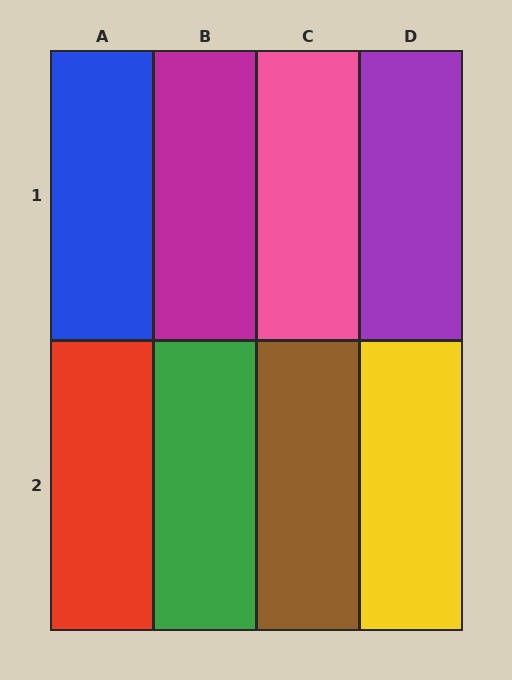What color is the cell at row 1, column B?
Magenta.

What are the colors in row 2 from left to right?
Red, green, brown, yellow.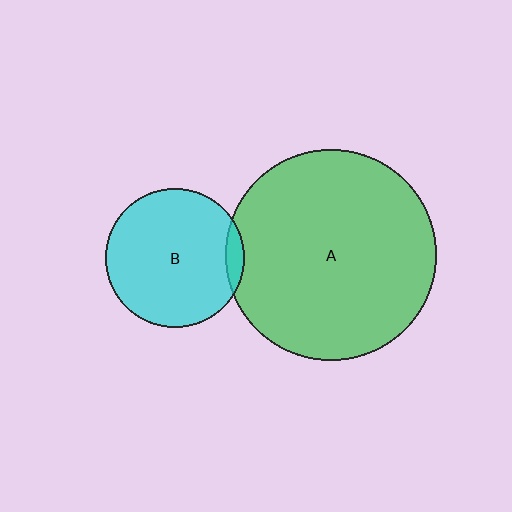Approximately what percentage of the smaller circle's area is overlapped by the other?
Approximately 5%.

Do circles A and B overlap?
Yes.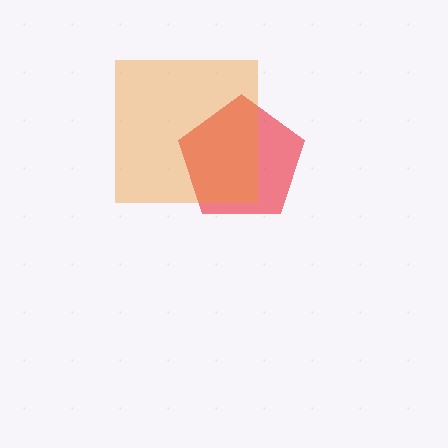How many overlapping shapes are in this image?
There are 2 overlapping shapes in the image.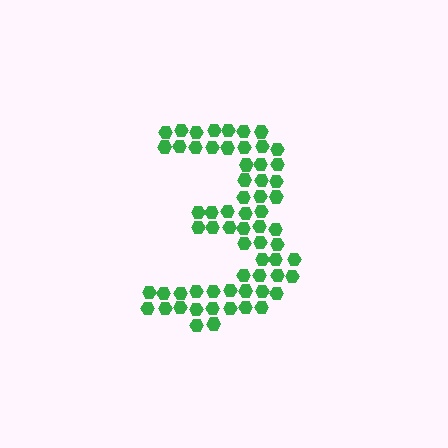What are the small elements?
The small elements are hexagons.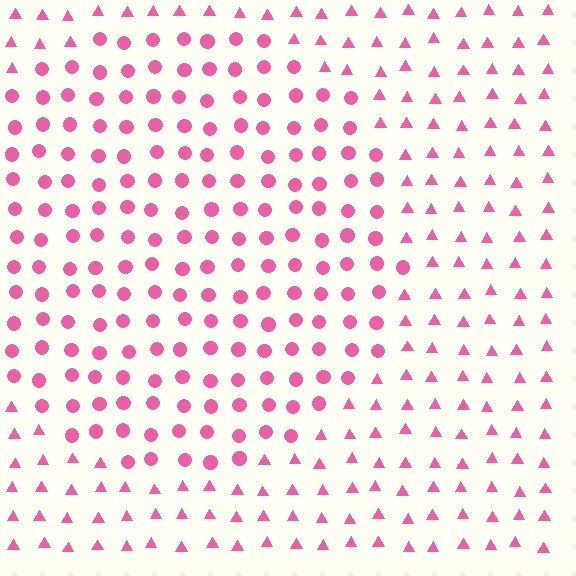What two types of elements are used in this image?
The image uses circles inside the circle region and triangles outside it.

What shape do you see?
I see a circle.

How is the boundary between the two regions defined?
The boundary is defined by a change in element shape: circles inside vs. triangles outside. All elements share the same color and spacing.